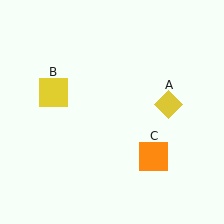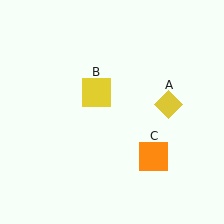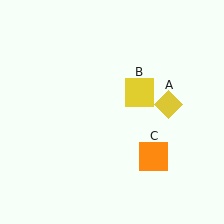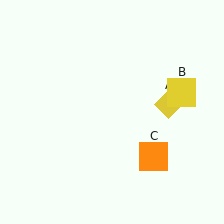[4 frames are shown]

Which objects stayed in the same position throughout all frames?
Yellow diamond (object A) and orange square (object C) remained stationary.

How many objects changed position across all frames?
1 object changed position: yellow square (object B).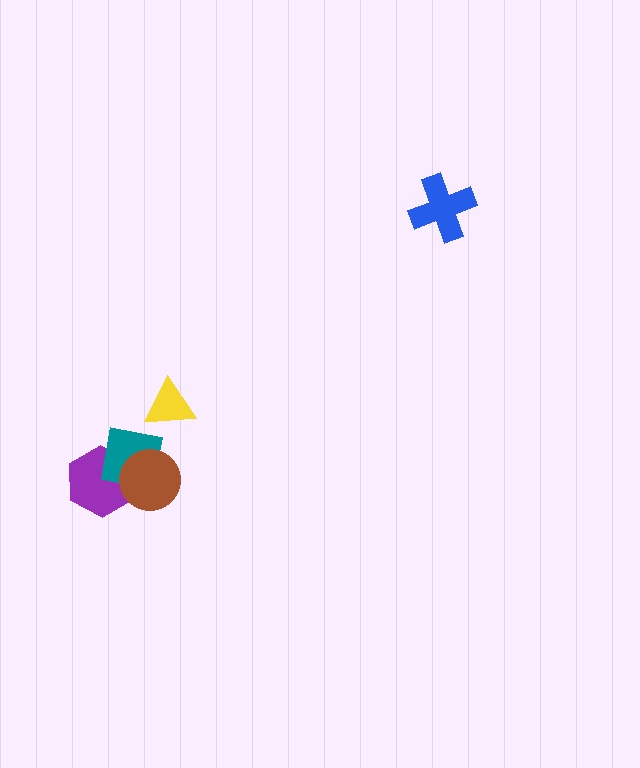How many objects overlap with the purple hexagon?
2 objects overlap with the purple hexagon.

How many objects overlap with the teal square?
2 objects overlap with the teal square.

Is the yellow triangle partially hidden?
No, no other shape covers it.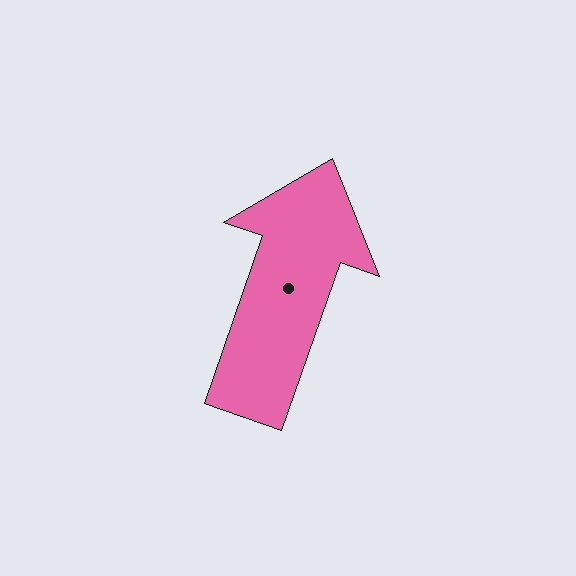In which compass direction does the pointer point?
North.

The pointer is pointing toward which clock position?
Roughly 1 o'clock.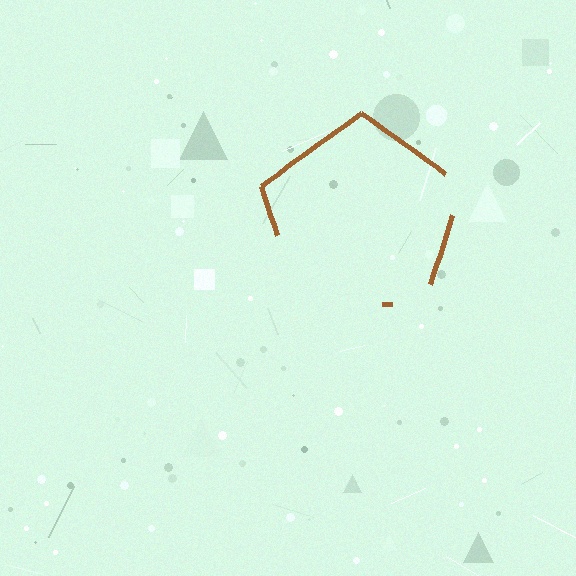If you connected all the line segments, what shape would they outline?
They would outline a pentagon.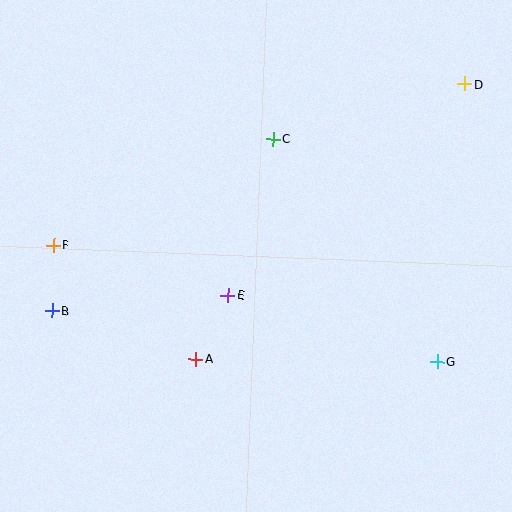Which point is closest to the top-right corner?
Point D is closest to the top-right corner.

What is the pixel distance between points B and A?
The distance between B and A is 151 pixels.